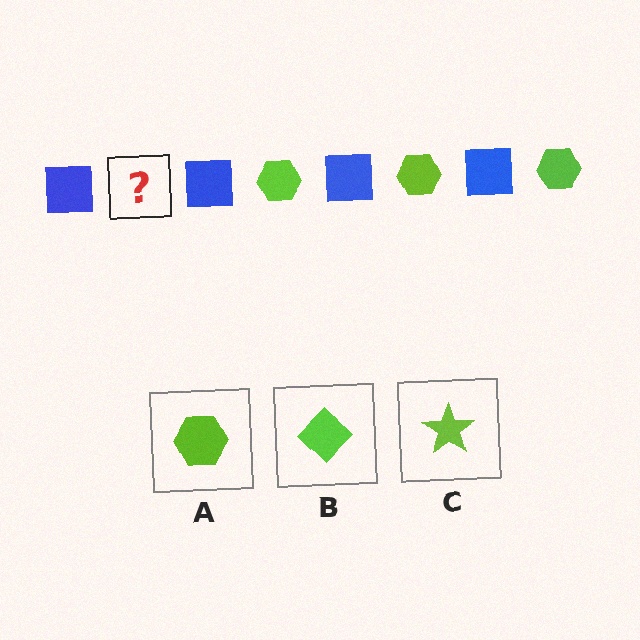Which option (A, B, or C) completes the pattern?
A.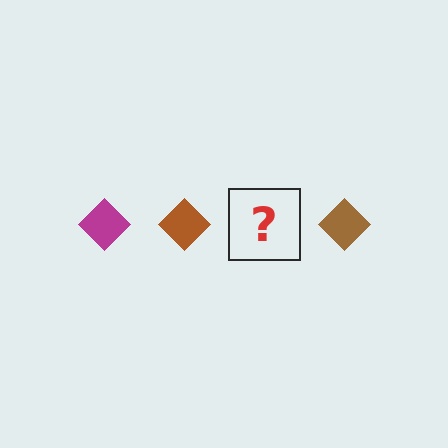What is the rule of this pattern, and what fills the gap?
The rule is that the pattern cycles through magenta, brown diamonds. The gap should be filled with a magenta diamond.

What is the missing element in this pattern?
The missing element is a magenta diamond.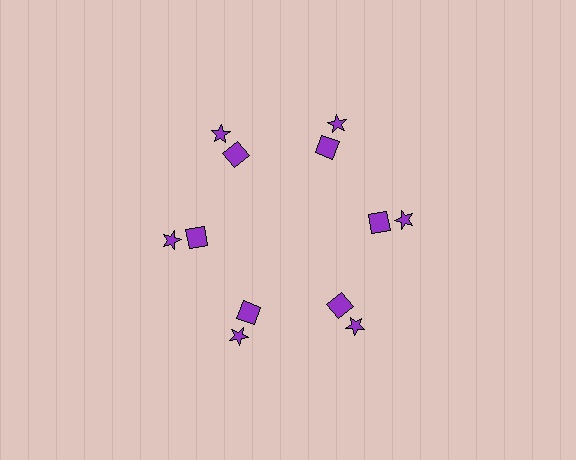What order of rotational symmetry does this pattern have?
This pattern has 6-fold rotational symmetry.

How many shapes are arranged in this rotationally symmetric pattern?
There are 12 shapes, arranged in 6 groups of 2.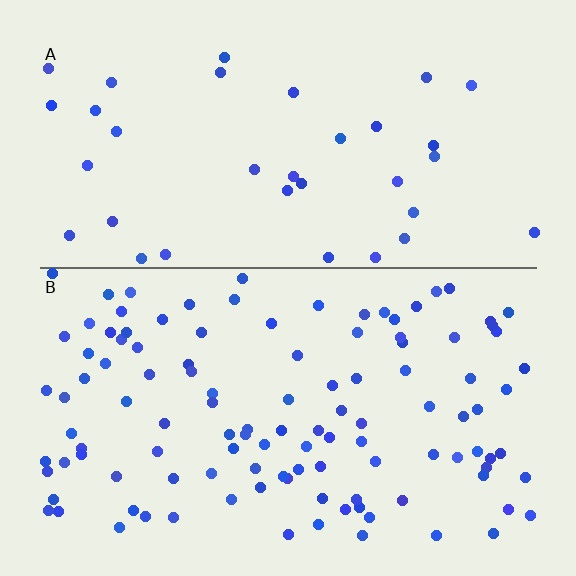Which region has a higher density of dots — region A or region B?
B (the bottom).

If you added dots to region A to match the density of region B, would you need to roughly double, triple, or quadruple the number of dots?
Approximately triple.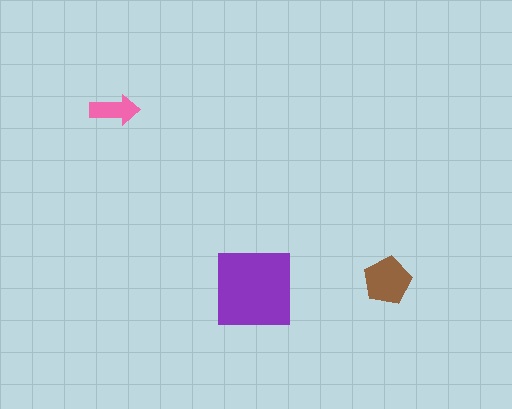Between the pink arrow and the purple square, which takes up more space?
The purple square.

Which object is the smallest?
The pink arrow.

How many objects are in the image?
There are 3 objects in the image.